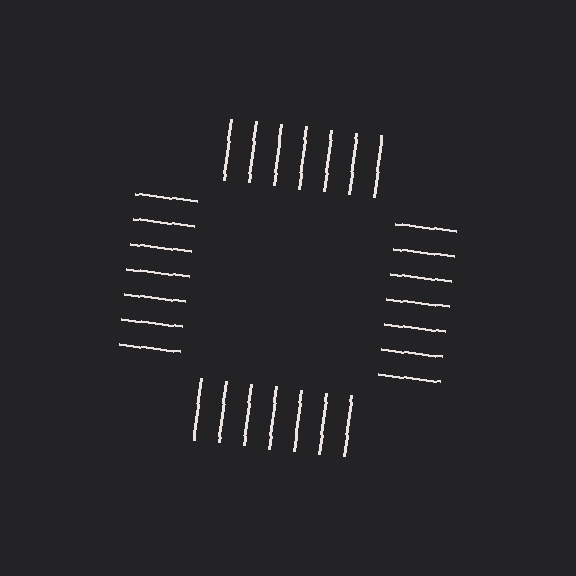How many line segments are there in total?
28 — 7 along each of the 4 edges.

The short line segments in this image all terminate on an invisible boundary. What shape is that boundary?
An illusory square — the line segments terminate on its edges but no continuous stroke is drawn.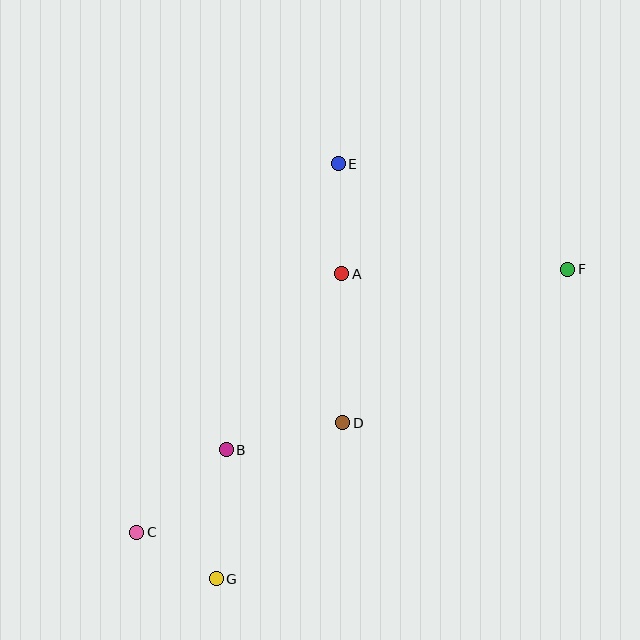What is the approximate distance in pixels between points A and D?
The distance between A and D is approximately 149 pixels.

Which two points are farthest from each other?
Points C and F are farthest from each other.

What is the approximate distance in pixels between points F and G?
The distance between F and G is approximately 468 pixels.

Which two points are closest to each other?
Points C and G are closest to each other.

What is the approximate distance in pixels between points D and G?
The distance between D and G is approximately 201 pixels.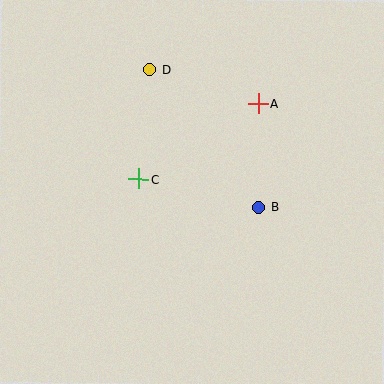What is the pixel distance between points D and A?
The distance between D and A is 113 pixels.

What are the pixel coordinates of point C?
Point C is at (139, 179).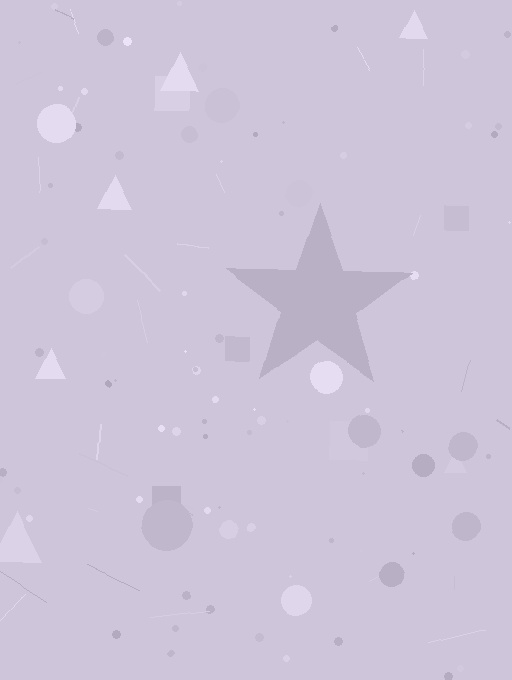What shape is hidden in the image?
A star is hidden in the image.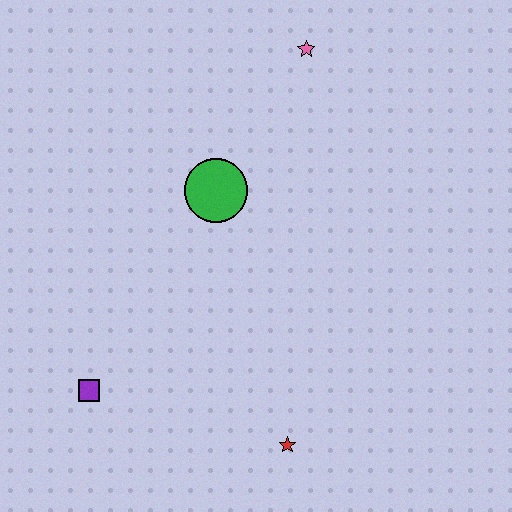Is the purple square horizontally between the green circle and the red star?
No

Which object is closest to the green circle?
The pink star is closest to the green circle.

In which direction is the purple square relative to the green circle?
The purple square is below the green circle.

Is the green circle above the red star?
Yes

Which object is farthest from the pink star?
The purple square is farthest from the pink star.